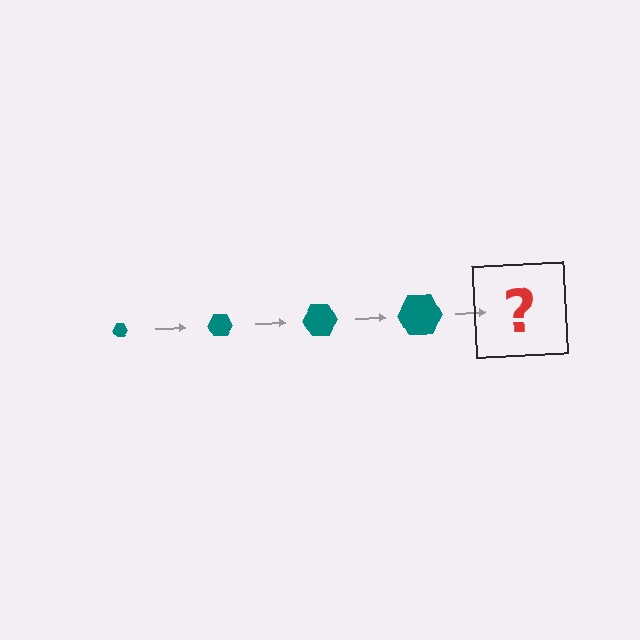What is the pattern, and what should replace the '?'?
The pattern is that the hexagon gets progressively larger each step. The '?' should be a teal hexagon, larger than the previous one.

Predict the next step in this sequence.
The next step is a teal hexagon, larger than the previous one.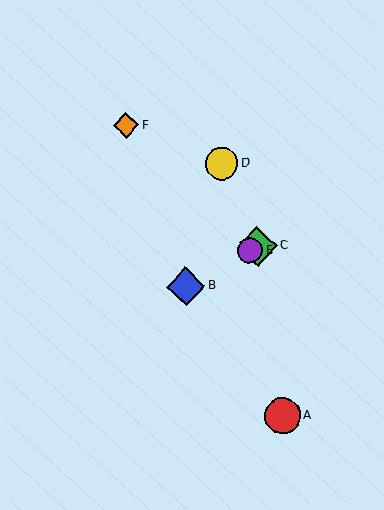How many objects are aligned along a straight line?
3 objects (B, C, E) are aligned along a straight line.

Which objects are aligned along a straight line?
Objects B, C, E are aligned along a straight line.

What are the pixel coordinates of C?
Object C is at (257, 247).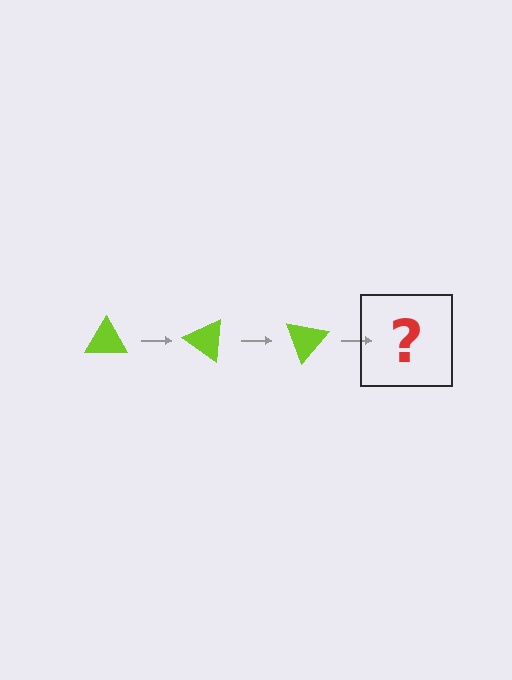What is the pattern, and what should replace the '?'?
The pattern is that the triangle rotates 35 degrees each step. The '?' should be a lime triangle rotated 105 degrees.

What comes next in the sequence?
The next element should be a lime triangle rotated 105 degrees.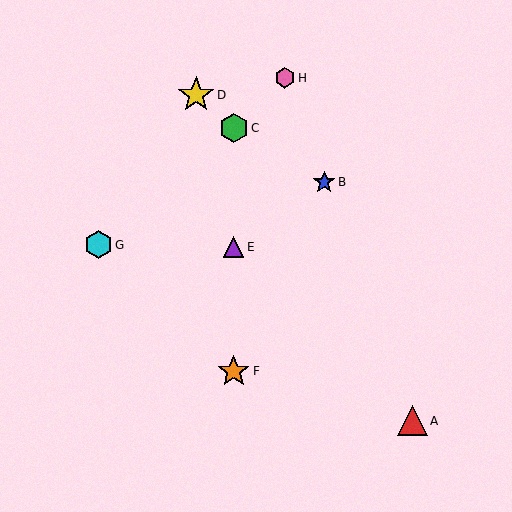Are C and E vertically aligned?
Yes, both are at x≈234.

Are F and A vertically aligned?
No, F is at x≈234 and A is at x≈412.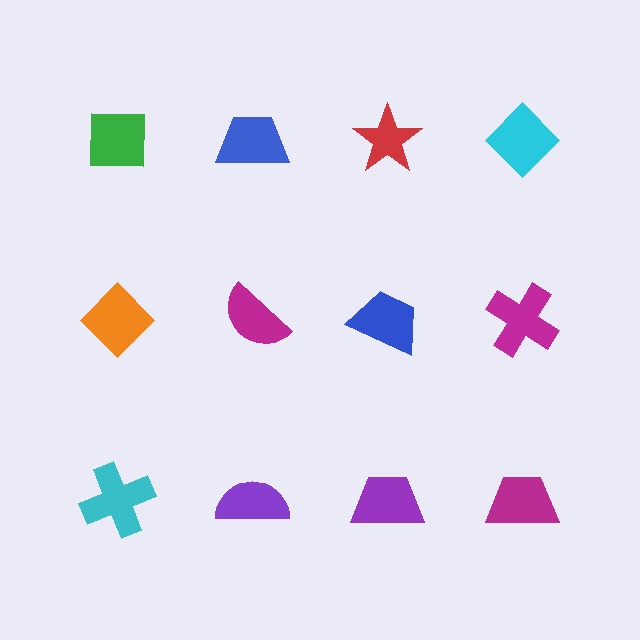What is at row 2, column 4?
A magenta cross.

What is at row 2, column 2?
A magenta semicircle.